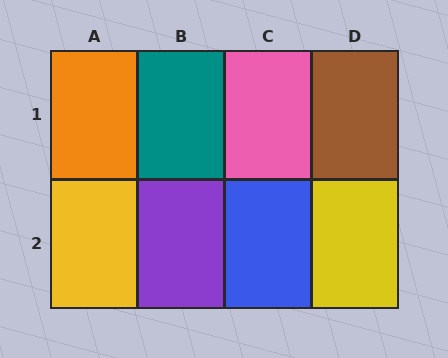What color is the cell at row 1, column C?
Pink.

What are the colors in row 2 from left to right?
Yellow, purple, blue, yellow.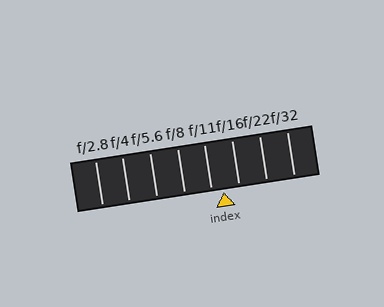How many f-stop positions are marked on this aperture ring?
There are 8 f-stop positions marked.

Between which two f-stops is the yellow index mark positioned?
The index mark is between f/11 and f/16.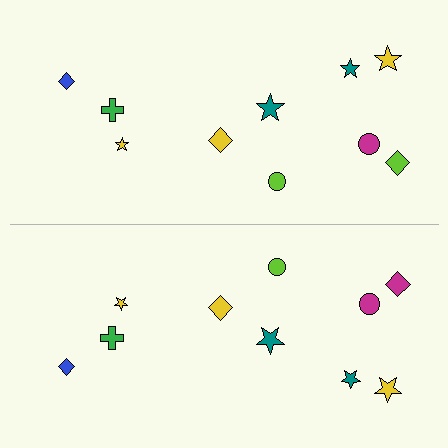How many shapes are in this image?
There are 20 shapes in this image.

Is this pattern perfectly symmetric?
No, the pattern is not perfectly symmetric. The magenta diamond on the bottom side breaks the symmetry — its mirror counterpart is lime.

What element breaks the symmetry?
The magenta diamond on the bottom side breaks the symmetry — its mirror counterpart is lime.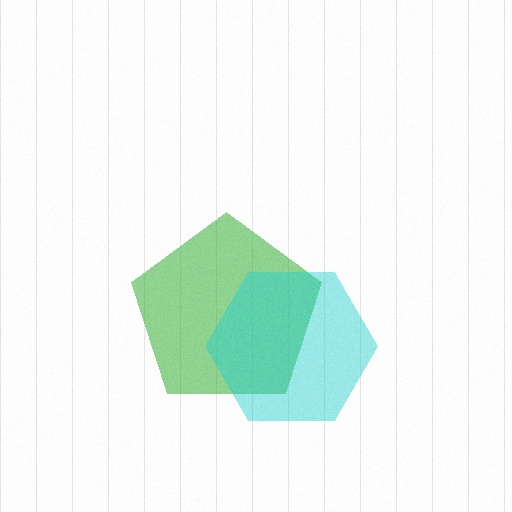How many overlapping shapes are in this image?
There are 2 overlapping shapes in the image.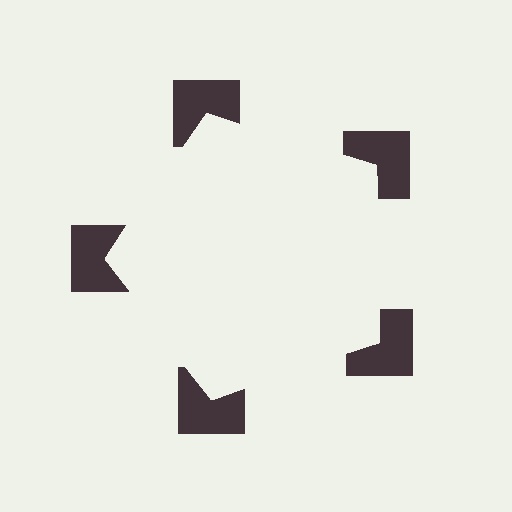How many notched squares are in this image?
There are 5 — one at each vertex of the illusory pentagon.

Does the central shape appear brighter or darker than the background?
It typically appears slightly brighter than the background, even though no actual brightness change is drawn.